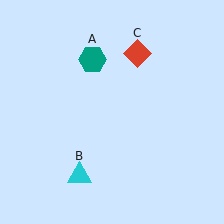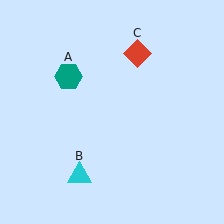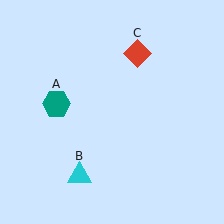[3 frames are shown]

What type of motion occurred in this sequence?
The teal hexagon (object A) rotated counterclockwise around the center of the scene.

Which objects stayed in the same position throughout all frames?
Cyan triangle (object B) and red diamond (object C) remained stationary.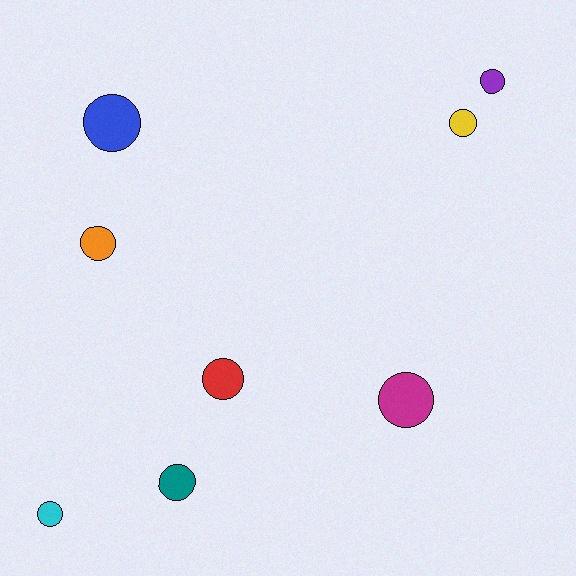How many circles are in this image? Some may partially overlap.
There are 8 circles.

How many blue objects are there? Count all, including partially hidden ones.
There is 1 blue object.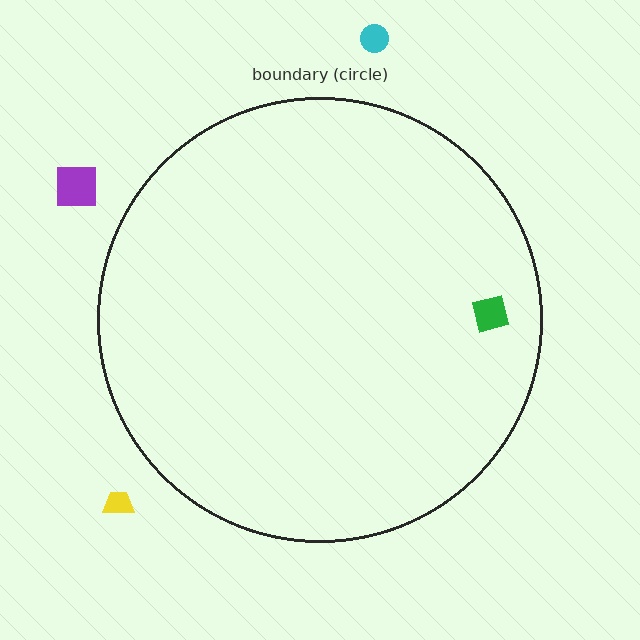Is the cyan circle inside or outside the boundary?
Outside.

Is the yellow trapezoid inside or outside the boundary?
Outside.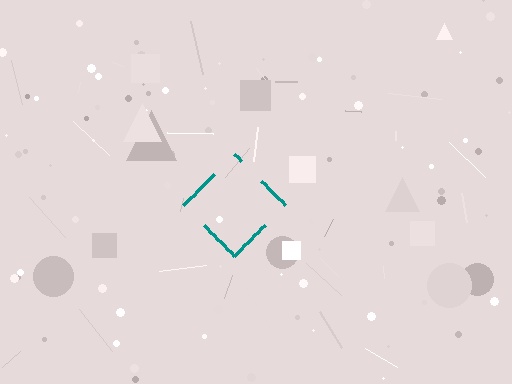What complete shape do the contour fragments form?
The contour fragments form a diamond.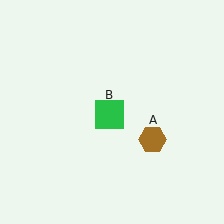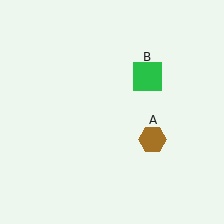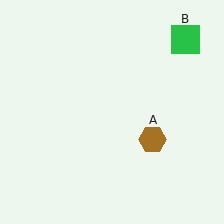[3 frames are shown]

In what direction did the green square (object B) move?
The green square (object B) moved up and to the right.